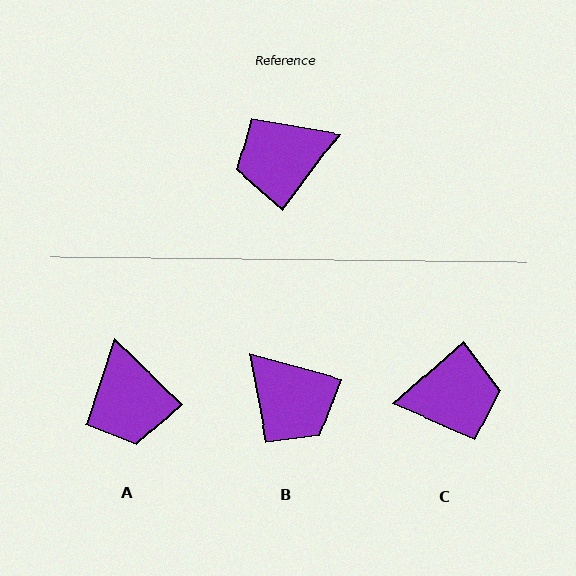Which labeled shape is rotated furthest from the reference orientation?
C, about 167 degrees away.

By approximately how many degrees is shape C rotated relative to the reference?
Approximately 167 degrees counter-clockwise.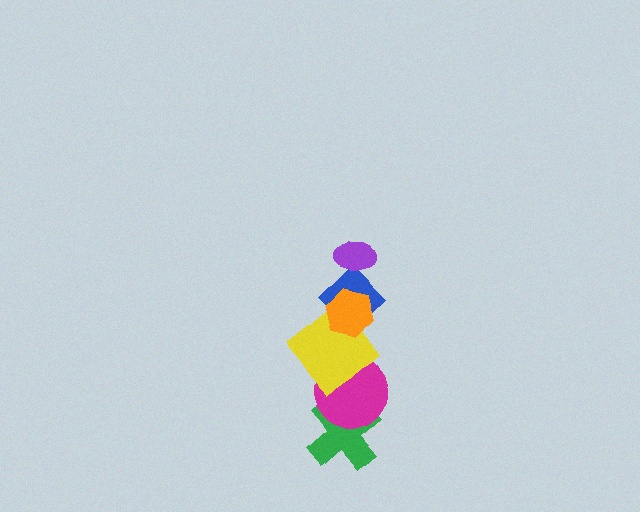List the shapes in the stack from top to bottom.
From top to bottom: the purple ellipse, the orange hexagon, the blue diamond, the yellow diamond, the magenta circle, the green cross.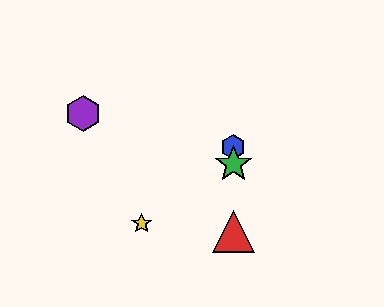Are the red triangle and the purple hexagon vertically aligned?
No, the red triangle is at x≈233 and the purple hexagon is at x≈83.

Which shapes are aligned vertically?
The red triangle, the blue hexagon, the green star are aligned vertically.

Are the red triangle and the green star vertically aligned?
Yes, both are at x≈233.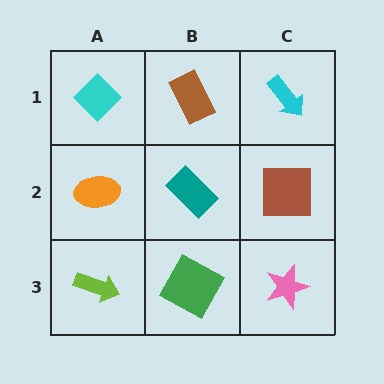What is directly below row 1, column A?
An orange ellipse.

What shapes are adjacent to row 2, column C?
A cyan arrow (row 1, column C), a pink star (row 3, column C), a teal rectangle (row 2, column B).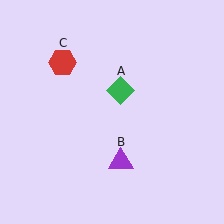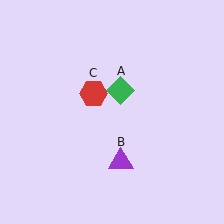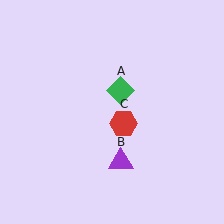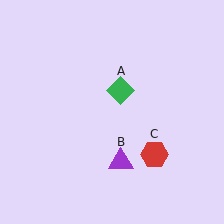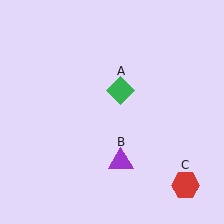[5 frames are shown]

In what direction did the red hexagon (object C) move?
The red hexagon (object C) moved down and to the right.